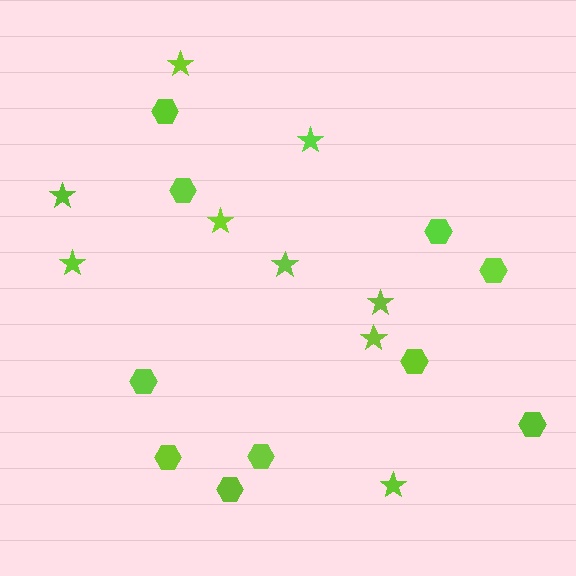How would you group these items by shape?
There are 2 groups: one group of hexagons (10) and one group of stars (9).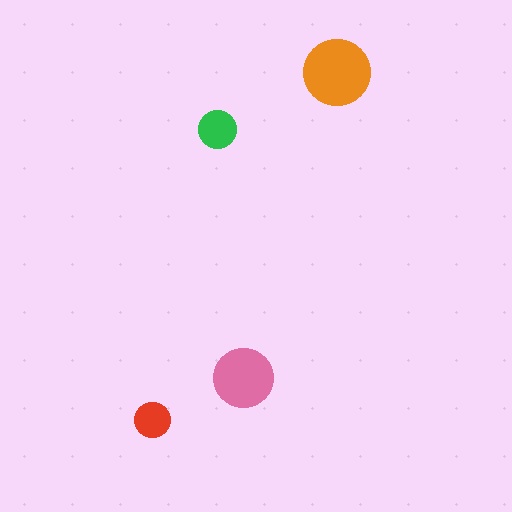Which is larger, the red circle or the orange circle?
The orange one.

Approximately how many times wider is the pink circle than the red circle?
About 1.5 times wider.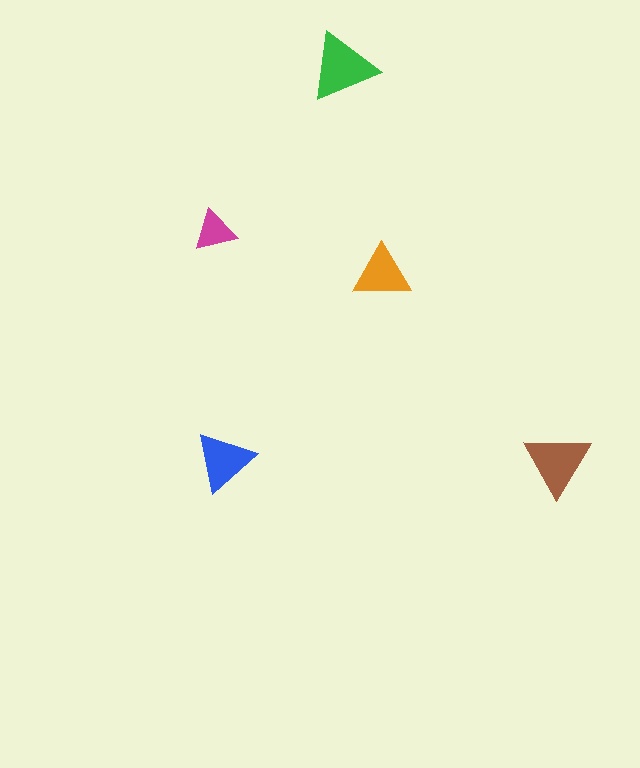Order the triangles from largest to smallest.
the green one, the brown one, the blue one, the orange one, the magenta one.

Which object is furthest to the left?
The magenta triangle is leftmost.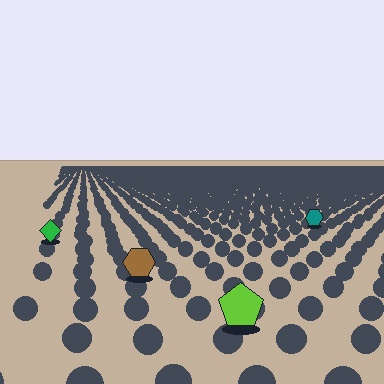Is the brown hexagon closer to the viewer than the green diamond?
Yes. The brown hexagon is closer — you can tell from the texture gradient: the ground texture is coarser near it.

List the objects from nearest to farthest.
From nearest to farthest: the lime pentagon, the brown hexagon, the green diamond, the teal hexagon.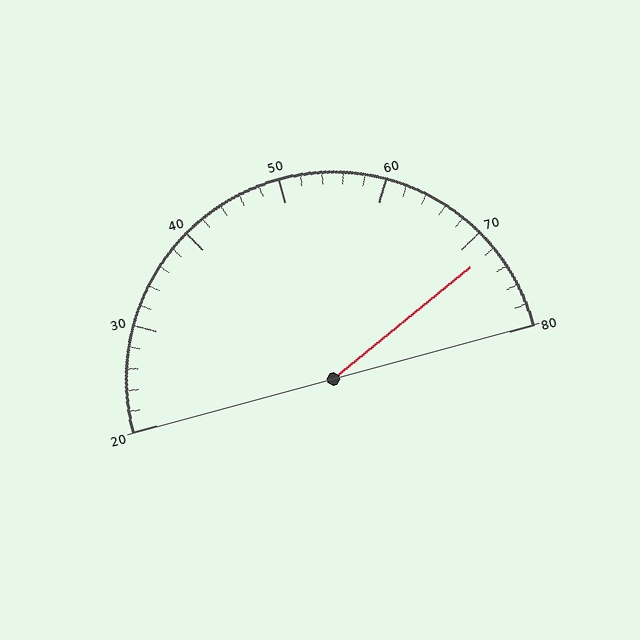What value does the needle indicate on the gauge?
The needle indicates approximately 72.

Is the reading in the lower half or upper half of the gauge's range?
The reading is in the upper half of the range (20 to 80).